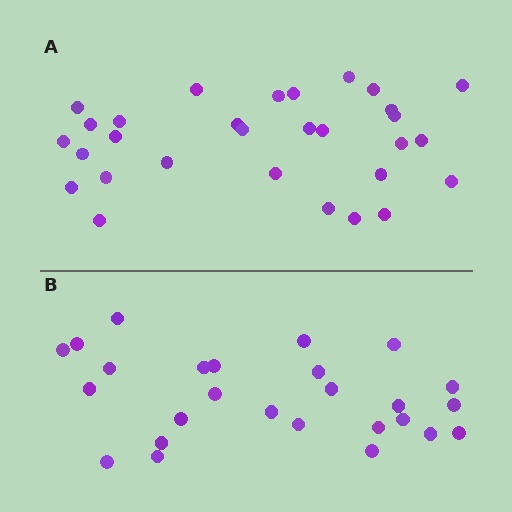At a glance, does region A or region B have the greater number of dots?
Region A (the top region) has more dots.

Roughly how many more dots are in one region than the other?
Region A has about 4 more dots than region B.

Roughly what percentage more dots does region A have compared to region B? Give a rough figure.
About 15% more.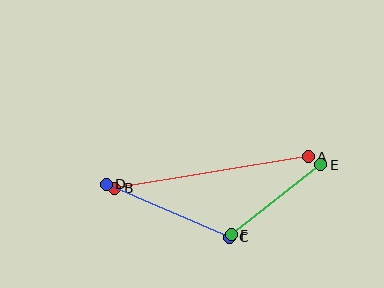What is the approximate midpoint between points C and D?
The midpoint is at approximately (168, 211) pixels.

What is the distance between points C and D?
The distance is approximately 134 pixels.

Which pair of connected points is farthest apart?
Points A and B are farthest apart.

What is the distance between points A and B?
The distance is approximately 196 pixels.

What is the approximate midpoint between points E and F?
The midpoint is at approximately (276, 200) pixels.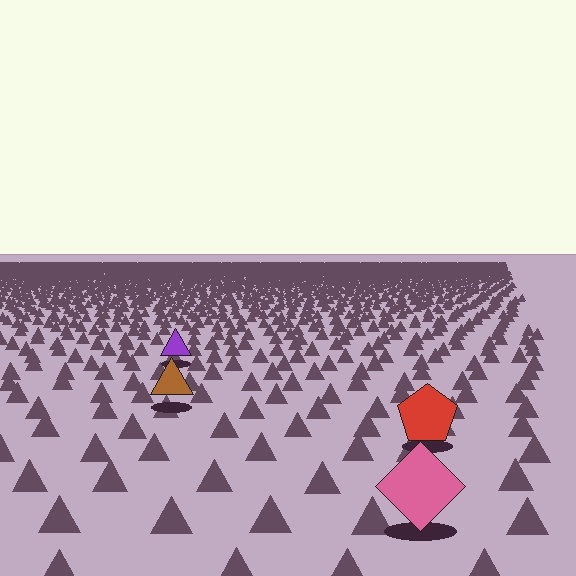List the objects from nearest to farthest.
From nearest to farthest: the pink diamond, the red pentagon, the brown triangle, the purple triangle.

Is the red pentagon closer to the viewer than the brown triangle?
Yes. The red pentagon is closer — you can tell from the texture gradient: the ground texture is coarser near it.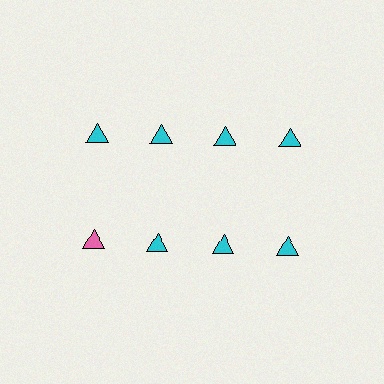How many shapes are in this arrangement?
There are 8 shapes arranged in a grid pattern.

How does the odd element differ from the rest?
It has a different color: pink instead of cyan.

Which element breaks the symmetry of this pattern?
The pink triangle in the second row, leftmost column breaks the symmetry. All other shapes are cyan triangles.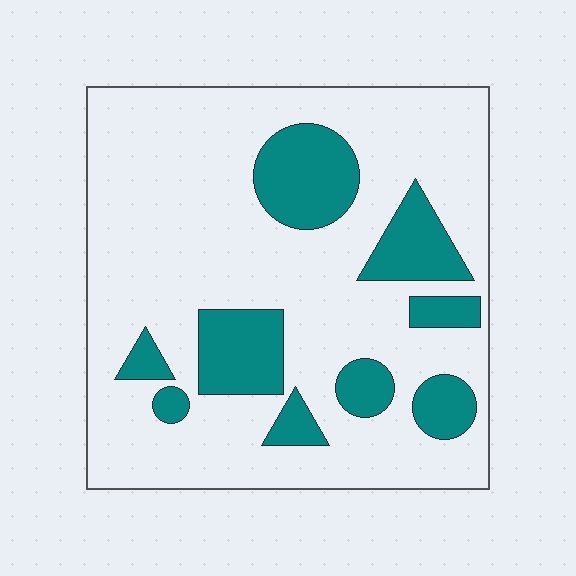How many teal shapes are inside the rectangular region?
9.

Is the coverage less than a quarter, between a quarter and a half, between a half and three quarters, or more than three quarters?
Less than a quarter.